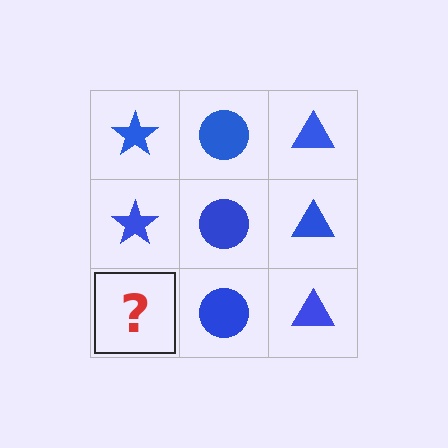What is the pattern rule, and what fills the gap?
The rule is that each column has a consistent shape. The gap should be filled with a blue star.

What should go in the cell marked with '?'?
The missing cell should contain a blue star.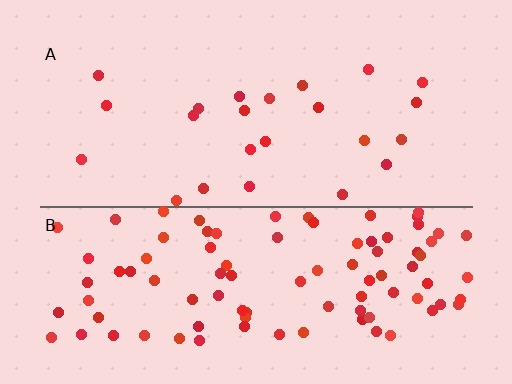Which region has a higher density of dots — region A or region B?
B (the bottom).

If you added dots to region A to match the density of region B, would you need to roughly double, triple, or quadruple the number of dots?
Approximately quadruple.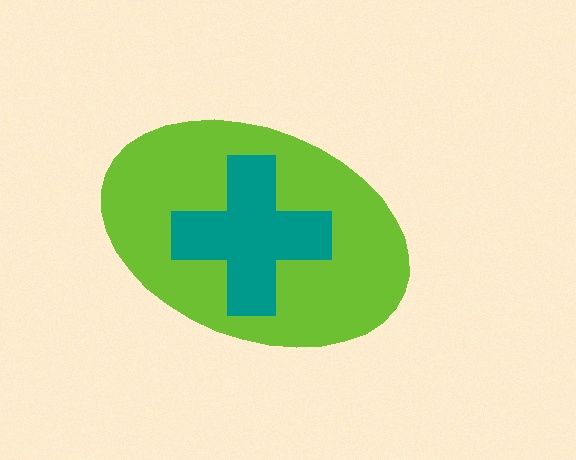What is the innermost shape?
The teal cross.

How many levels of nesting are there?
2.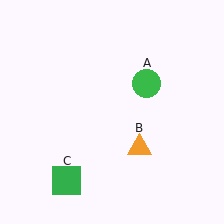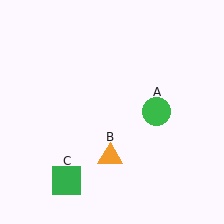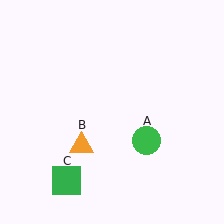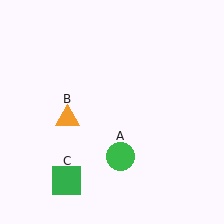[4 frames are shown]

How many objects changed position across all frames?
2 objects changed position: green circle (object A), orange triangle (object B).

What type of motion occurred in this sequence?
The green circle (object A), orange triangle (object B) rotated clockwise around the center of the scene.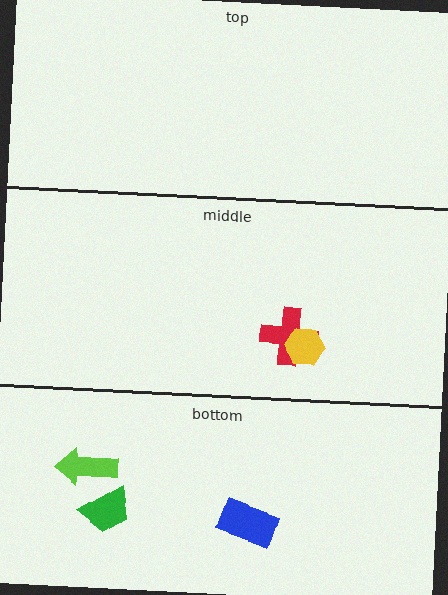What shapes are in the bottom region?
The green trapezoid, the lime arrow, the blue rectangle.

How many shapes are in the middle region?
2.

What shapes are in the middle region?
The red cross, the yellow hexagon.